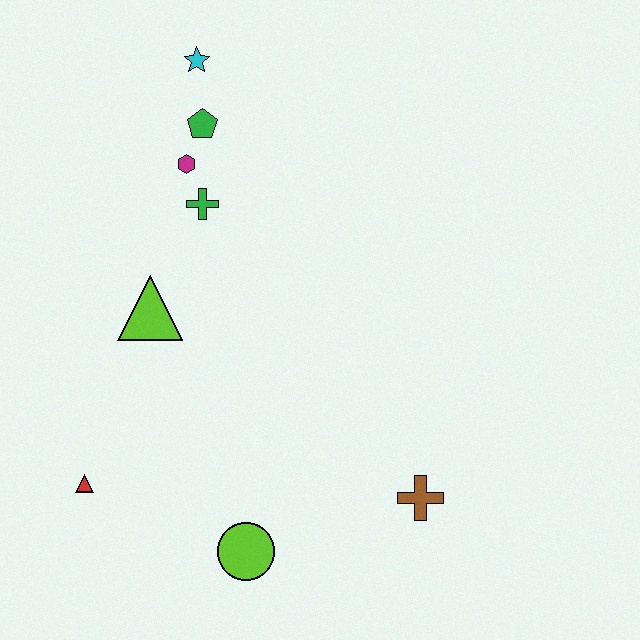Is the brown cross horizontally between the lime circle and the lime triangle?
No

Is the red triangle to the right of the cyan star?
No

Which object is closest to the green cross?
The magenta hexagon is closest to the green cross.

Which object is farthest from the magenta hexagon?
The brown cross is farthest from the magenta hexagon.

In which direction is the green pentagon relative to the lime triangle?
The green pentagon is above the lime triangle.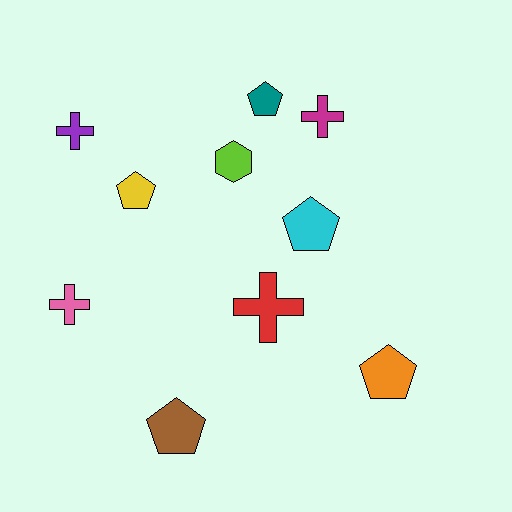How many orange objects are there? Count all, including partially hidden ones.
There is 1 orange object.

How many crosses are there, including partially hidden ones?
There are 4 crosses.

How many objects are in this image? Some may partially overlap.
There are 10 objects.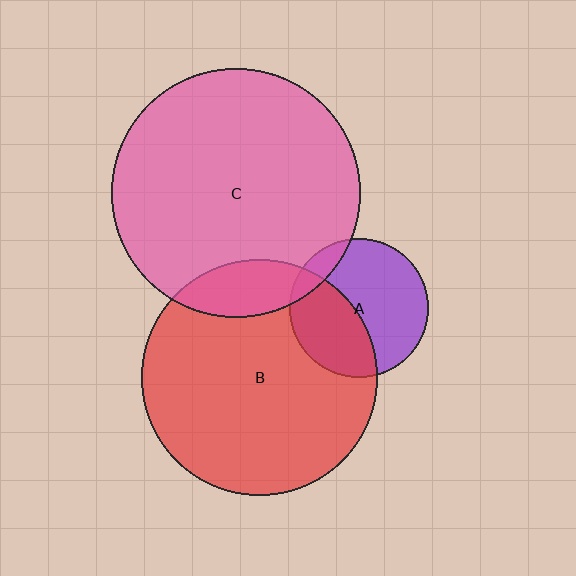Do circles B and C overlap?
Yes.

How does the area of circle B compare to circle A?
Approximately 2.9 times.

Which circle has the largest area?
Circle C (pink).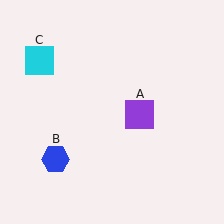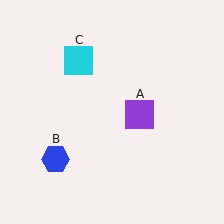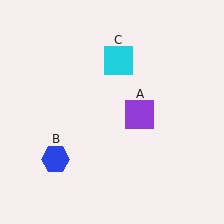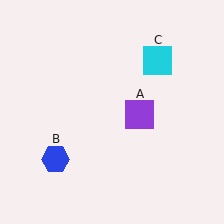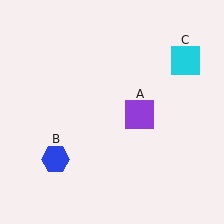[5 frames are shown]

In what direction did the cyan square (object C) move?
The cyan square (object C) moved right.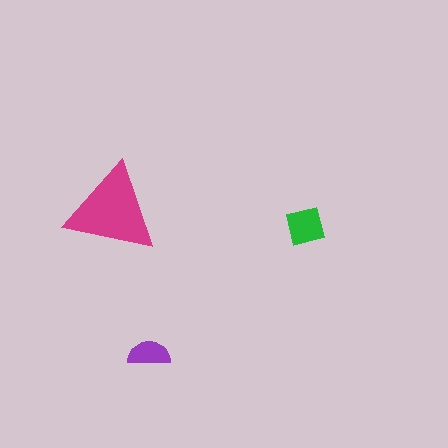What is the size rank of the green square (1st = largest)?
2nd.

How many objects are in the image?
There are 3 objects in the image.